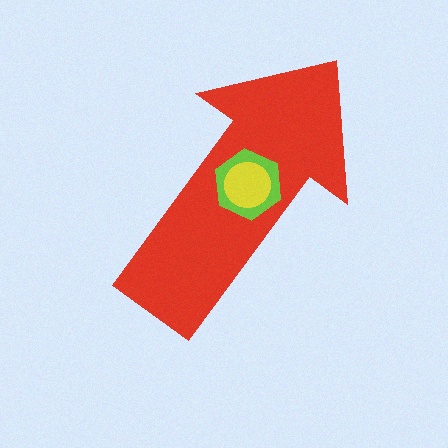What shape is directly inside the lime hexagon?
The yellow circle.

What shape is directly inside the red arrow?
The lime hexagon.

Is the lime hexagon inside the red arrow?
Yes.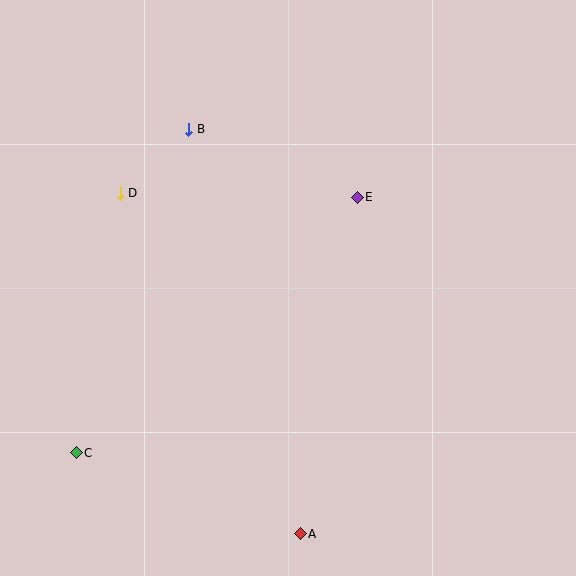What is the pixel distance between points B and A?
The distance between B and A is 420 pixels.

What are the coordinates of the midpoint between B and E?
The midpoint between B and E is at (273, 163).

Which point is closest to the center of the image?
Point E at (357, 197) is closest to the center.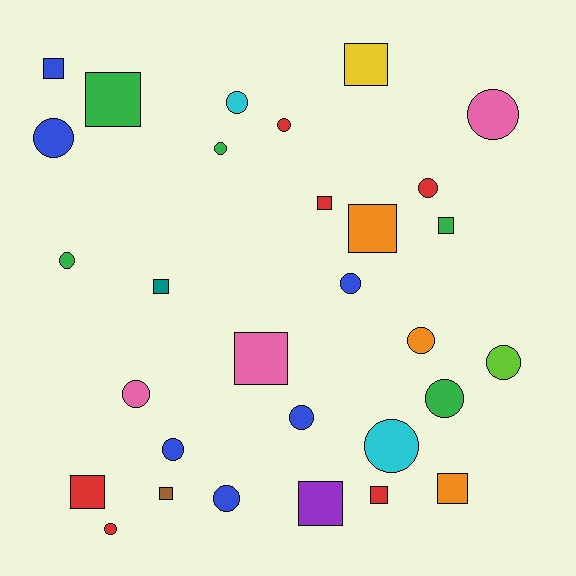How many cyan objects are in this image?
There are 2 cyan objects.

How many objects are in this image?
There are 30 objects.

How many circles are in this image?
There are 17 circles.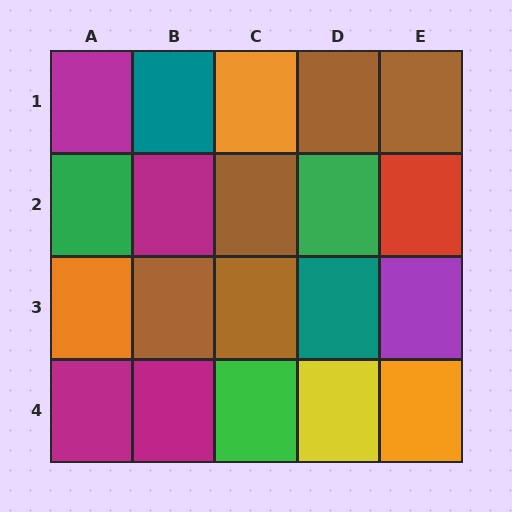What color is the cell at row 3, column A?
Orange.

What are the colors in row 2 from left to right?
Green, magenta, brown, green, red.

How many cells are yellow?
1 cell is yellow.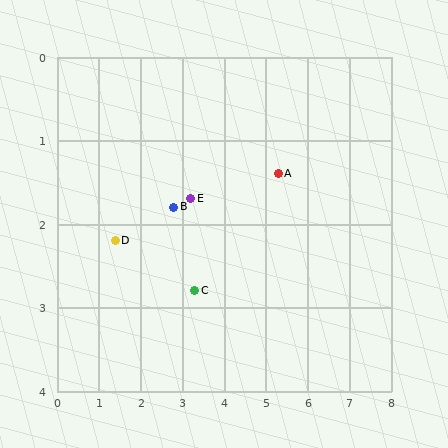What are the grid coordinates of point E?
Point E is at approximately (3.2, 1.7).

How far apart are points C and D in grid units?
Points C and D are about 2.0 grid units apart.